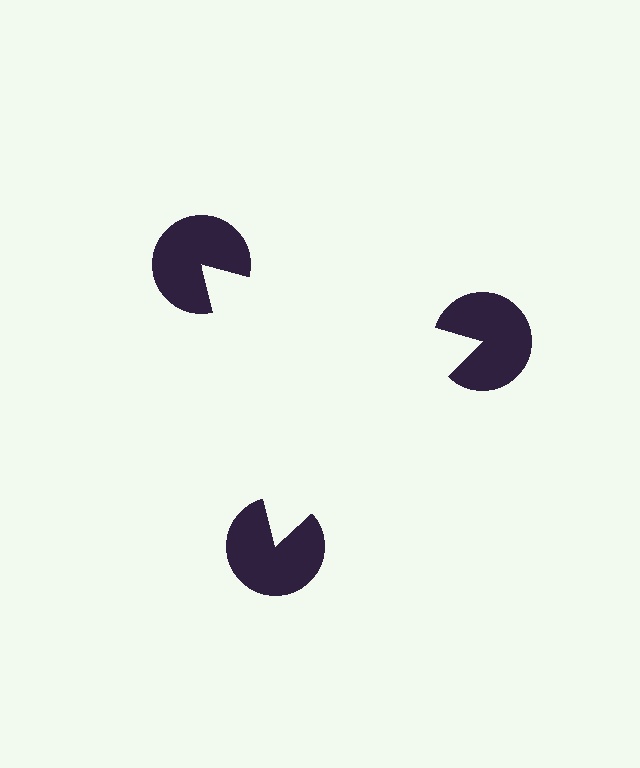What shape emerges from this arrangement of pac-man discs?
An illusory triangle — its edges are inferred from the aligned wedge cuts in the pac-man discs, not physically drawn.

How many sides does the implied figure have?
3 sides.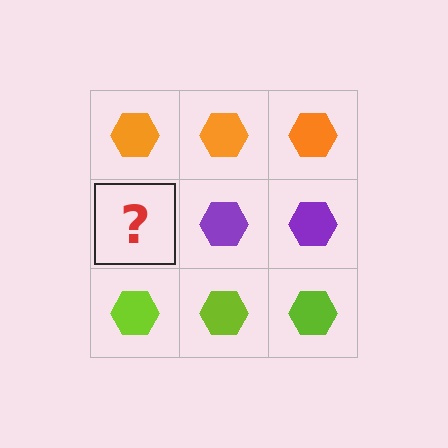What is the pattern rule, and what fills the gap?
The rule is that each row has a consistent color. The gap should be filled with a purple hexagon.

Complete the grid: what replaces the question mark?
The question mark should be replaced with a purple hexagon.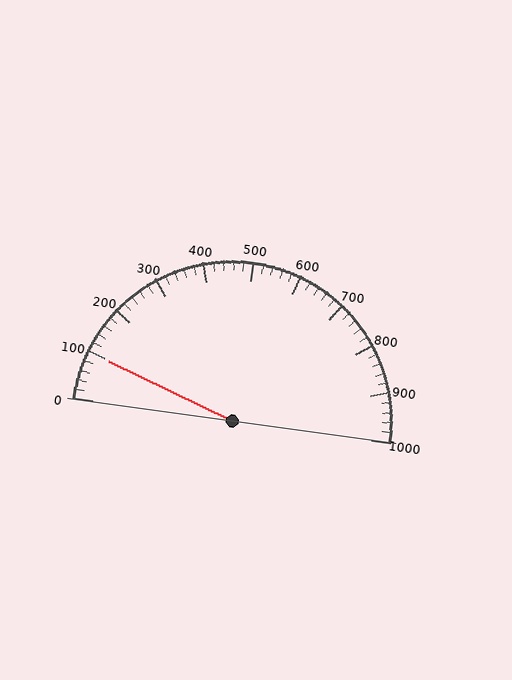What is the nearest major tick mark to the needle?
The nearest major tick mark is 100.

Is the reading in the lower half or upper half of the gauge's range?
The reading is in the lower half of the range (0 to 1000).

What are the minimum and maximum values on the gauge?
The gauge ranges from 0 to 1000.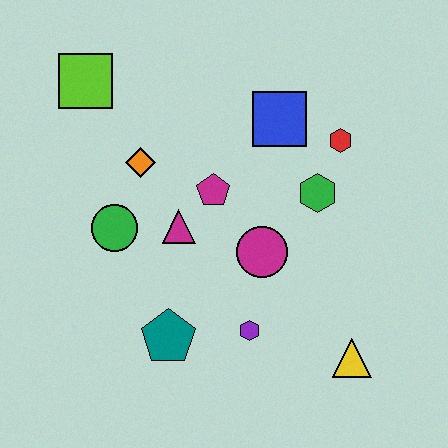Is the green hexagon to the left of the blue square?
No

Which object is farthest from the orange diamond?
The yellow triangle is farthest from the orange diamond.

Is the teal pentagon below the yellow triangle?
No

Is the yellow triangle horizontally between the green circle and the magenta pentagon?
No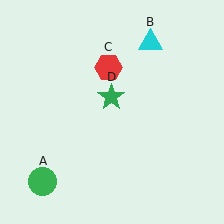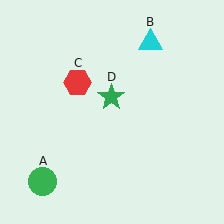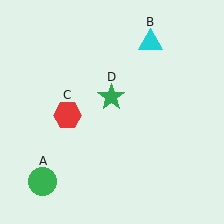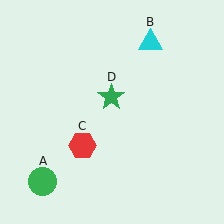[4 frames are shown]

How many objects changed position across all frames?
1 object changed position: red hexagon (object C).